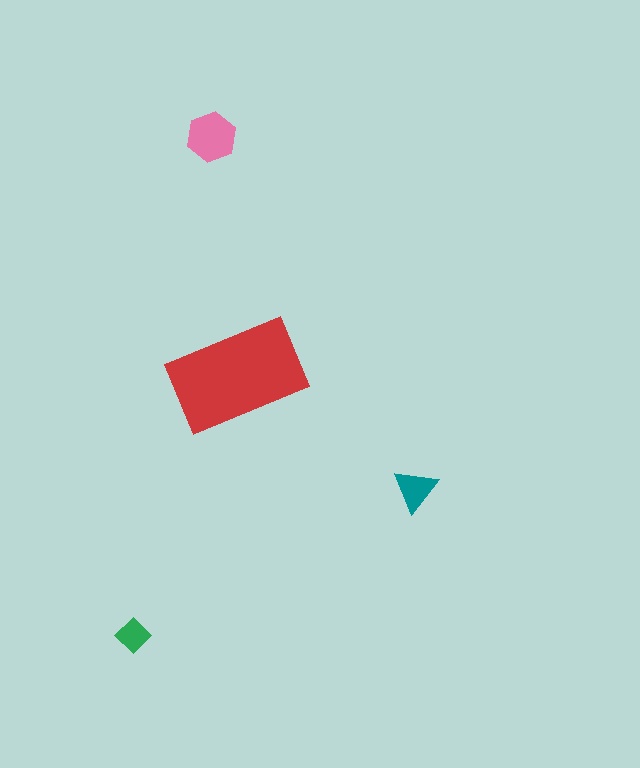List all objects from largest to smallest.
The red rectangle, the pink hexagon, the teal triangle, the green diamond.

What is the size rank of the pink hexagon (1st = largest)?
2nd.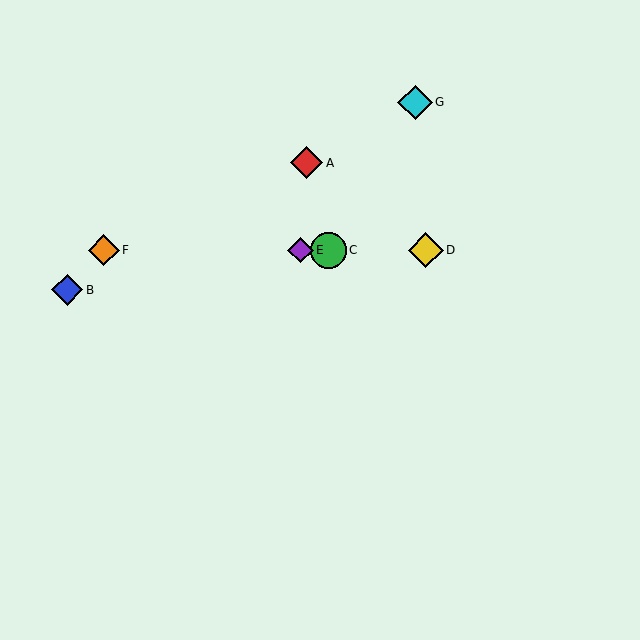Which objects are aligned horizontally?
Objects C, D, E, F are aligned horizontally.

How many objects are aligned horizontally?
4 objects (C, D, E, F) are aligned horizontally.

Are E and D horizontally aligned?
Yes, both are at y≈250.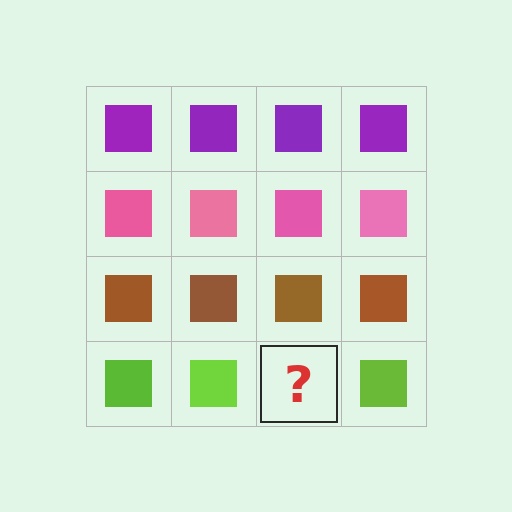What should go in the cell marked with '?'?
The missing cell should contain a lime square.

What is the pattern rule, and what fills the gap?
The rule is that each row has a consistent color. The gap should be filled with a lime square.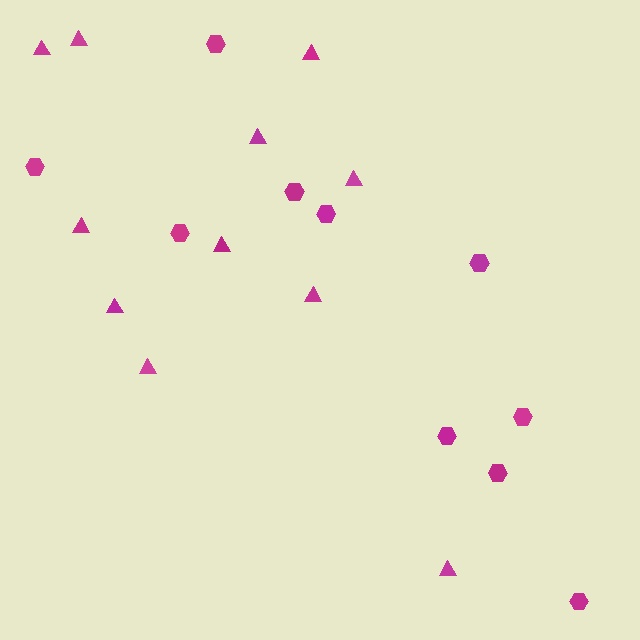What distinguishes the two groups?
There are 2 groups: one group of triangles (11) and one group of hexagons (10).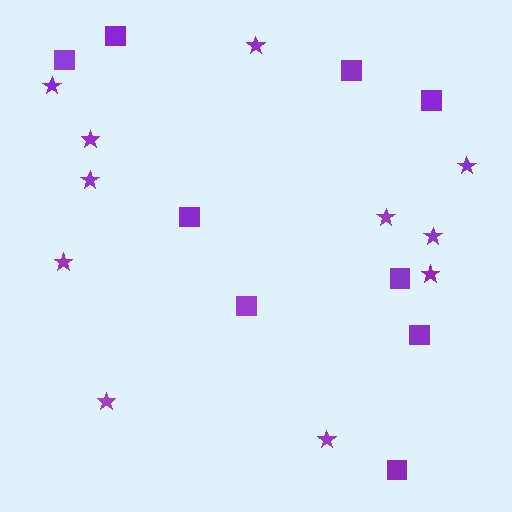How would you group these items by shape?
There are 2 groups: one group of stars (11) and one group of squares (9).